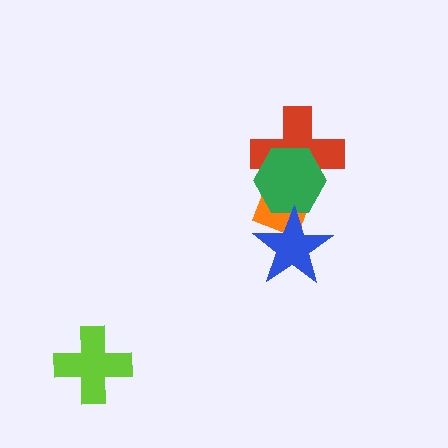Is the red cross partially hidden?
Yes, it is partially covered by another shape.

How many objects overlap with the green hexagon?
3 objects overlap with the green hexagon.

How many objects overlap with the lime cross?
0 objects overlap with the lime cross.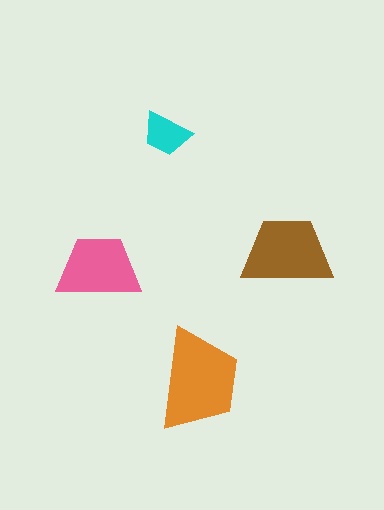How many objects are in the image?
There are 4 objects in the image.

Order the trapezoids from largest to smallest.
the orange one, the brown one, the pink one, the cyan one.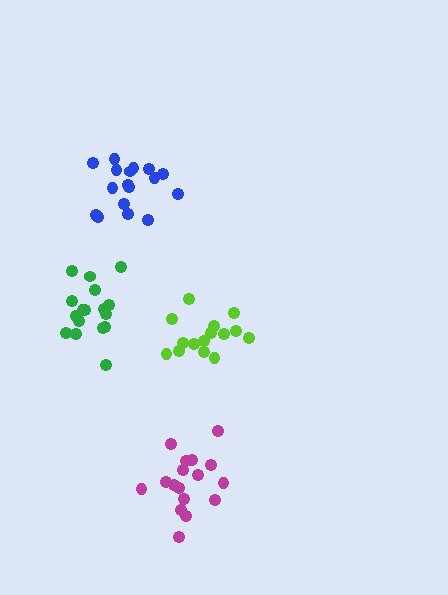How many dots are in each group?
Group 1: 17 dots, Group 2: 17 dots, Group 3: 17 dots, Group 4: 15 dots (66 total).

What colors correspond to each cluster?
The clusters are colored: magenta, green, blue, lime.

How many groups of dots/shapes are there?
There are 4 groups.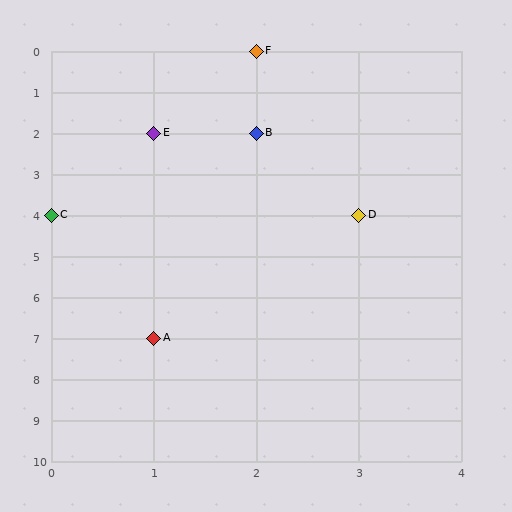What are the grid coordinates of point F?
Point F is at grid coordinates (2, 0).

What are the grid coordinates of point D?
Point D is at grid coordinates (3, 4).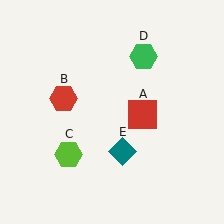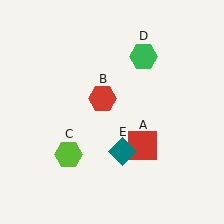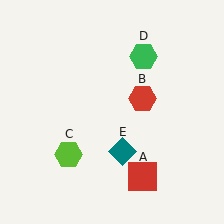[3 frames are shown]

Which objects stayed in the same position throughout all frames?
Lime hexagon (object C) and green hexagon (object D) and teal diamond (object E) remained stationary.